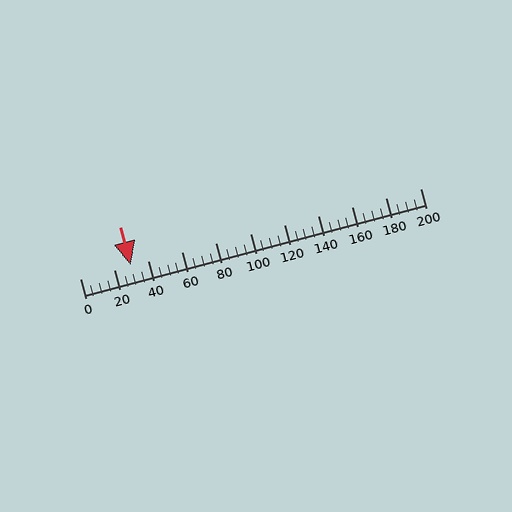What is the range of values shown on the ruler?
The ruler shows values from 0 to 200.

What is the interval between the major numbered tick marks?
The major tick marks are spaced 20 units apart.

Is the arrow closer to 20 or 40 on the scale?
The arrow is closer to 40.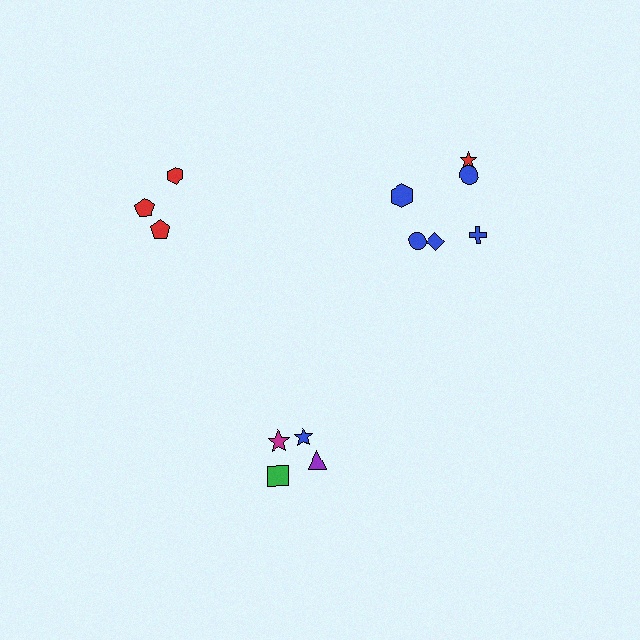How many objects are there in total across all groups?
There are 13 objects.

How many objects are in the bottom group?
There are 4 objects.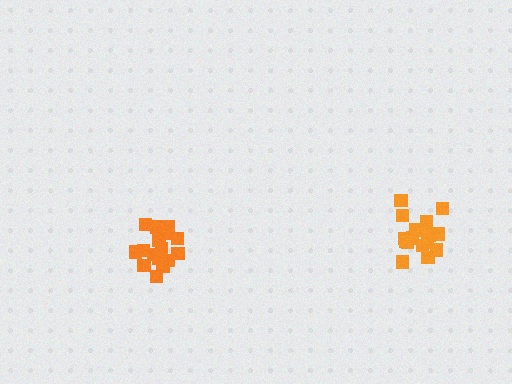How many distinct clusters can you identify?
There are 2 distinct clusters.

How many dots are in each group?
Group 1: 17 dots, Group 2: 16 dots (33 total).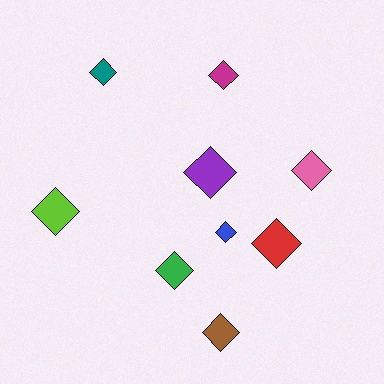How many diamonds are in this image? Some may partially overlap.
There are 9 diamonds.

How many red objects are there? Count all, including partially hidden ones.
There is 1 red object.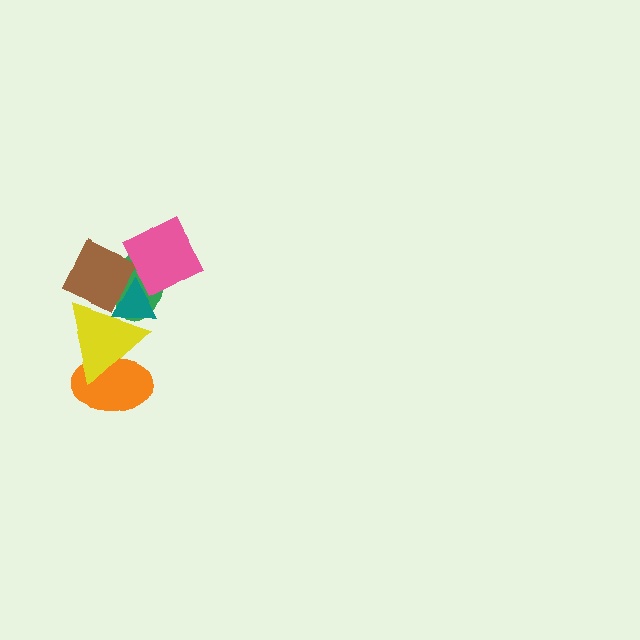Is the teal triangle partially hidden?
Yes, it is partially covered by another shape.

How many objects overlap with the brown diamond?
4 objects overlap with the brown diamond.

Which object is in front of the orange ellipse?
The yellow triangle is in front of the orange ellipse.